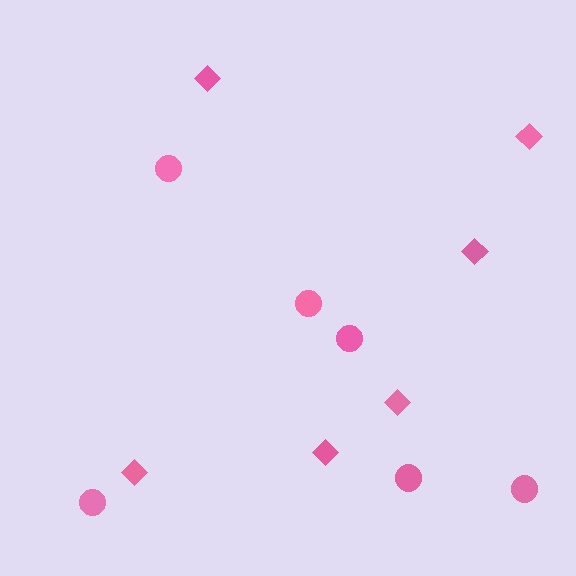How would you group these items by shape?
There are 2 groups: one group of diamonds (6) and one group of circles (6).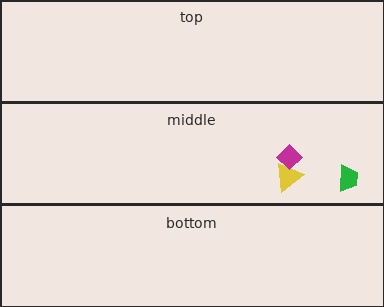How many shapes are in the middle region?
3.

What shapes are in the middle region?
The yellow triangle, the green trapezoid, the magenta diamond.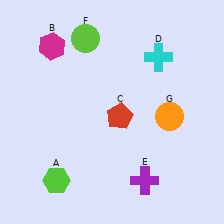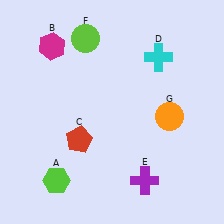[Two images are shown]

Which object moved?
The red pentagon (C) moved left.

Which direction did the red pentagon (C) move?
The red pentagon (C) moved left.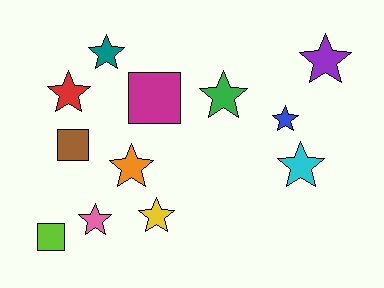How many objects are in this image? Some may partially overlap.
There are 12 objects.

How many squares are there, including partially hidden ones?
There are 3 squares.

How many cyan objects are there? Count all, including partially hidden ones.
There is 1 cyan object.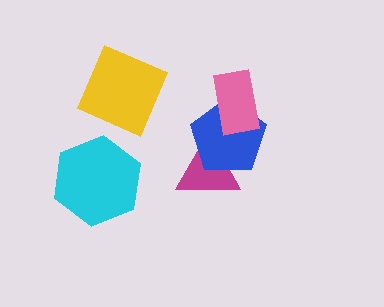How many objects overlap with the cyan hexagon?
0 objects overlap with the cyan hexagon.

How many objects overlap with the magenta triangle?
1 object overlaps with the magenta triangle.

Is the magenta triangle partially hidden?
Yes, it is partially covered by another shape.